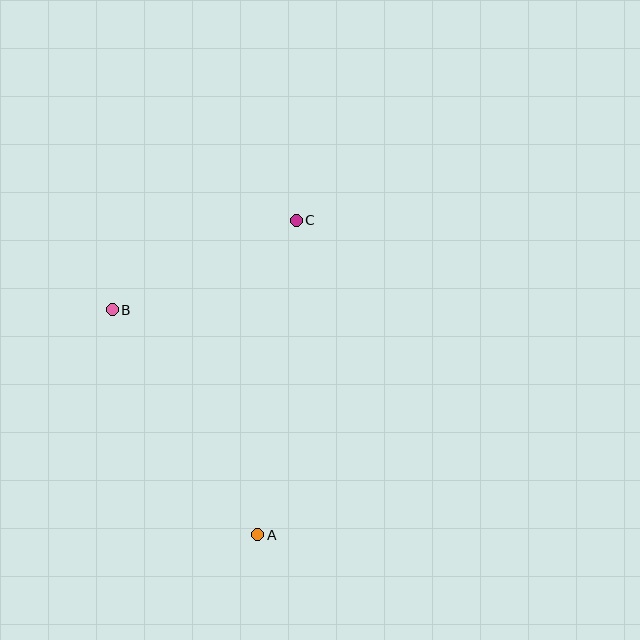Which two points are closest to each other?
Points B and C are closest to each other.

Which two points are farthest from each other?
Points A and C are farthest from each other.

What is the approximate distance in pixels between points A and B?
The distance between A and B is approximately 268 pixels.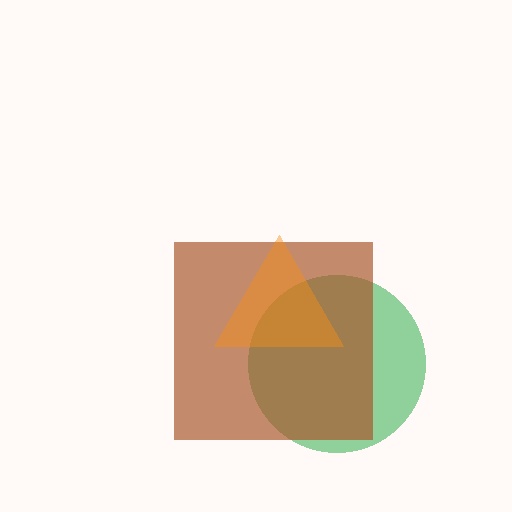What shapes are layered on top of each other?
The layered shapes are: a green circle, a brown square, an orange triangle.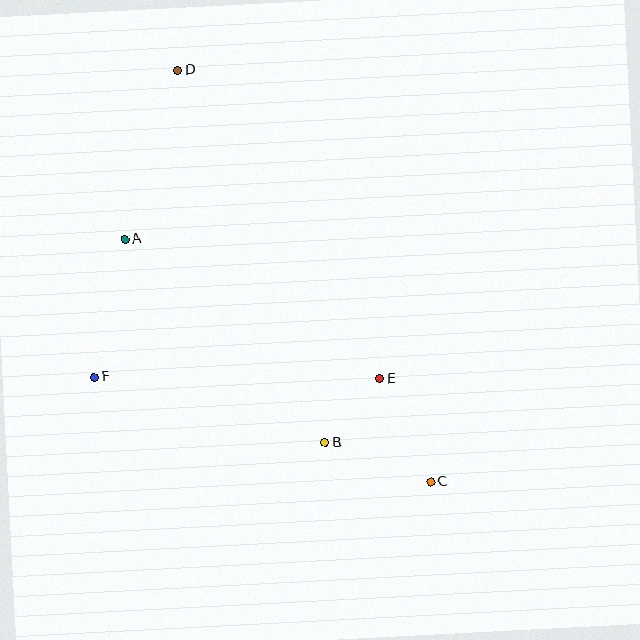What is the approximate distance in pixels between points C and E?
The distance between C and E is approximately 115 pixels.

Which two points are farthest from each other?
Points C and D are farthest from each other.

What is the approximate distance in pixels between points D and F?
The distance between D and F is approximately 318 pixels.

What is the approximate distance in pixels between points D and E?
The distance between D and E is approximately 369 pixels.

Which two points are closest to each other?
Points B and E are closest to each other.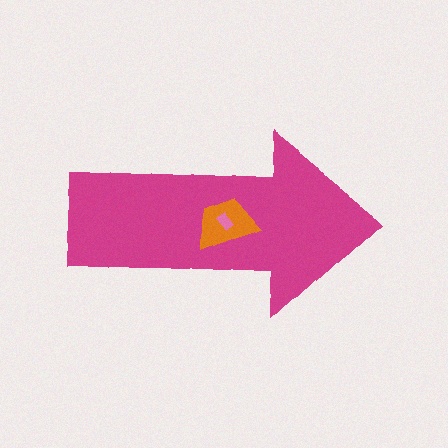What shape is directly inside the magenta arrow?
The orange trapezoid.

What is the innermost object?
The pink rectangle.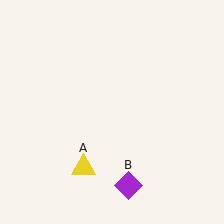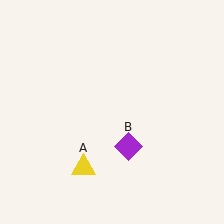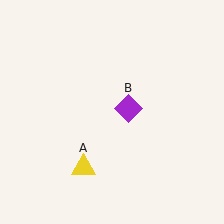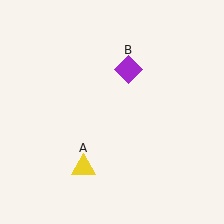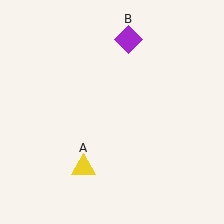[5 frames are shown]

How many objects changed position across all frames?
1 object changed position: purple diamond (object B).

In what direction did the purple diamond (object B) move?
The purple diamond (object B) moved up.